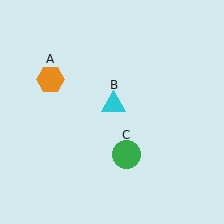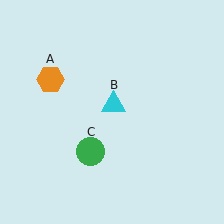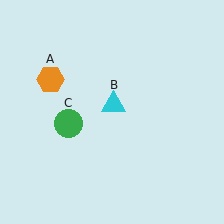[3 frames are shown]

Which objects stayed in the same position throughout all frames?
Orange hexagon (object A) and cyan triangle (object B) remained stationary.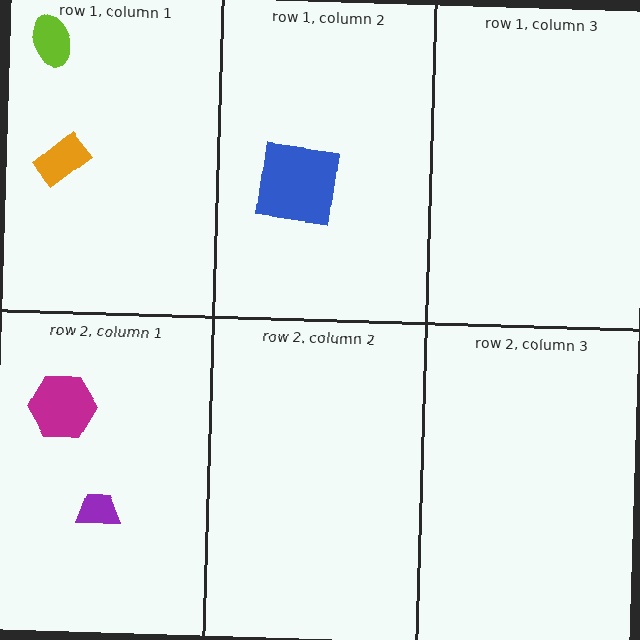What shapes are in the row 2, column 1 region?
The purple trapezoid, the magenta hexagon.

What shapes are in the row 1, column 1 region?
The lime ellipse, the orange rectangle.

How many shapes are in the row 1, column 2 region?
1.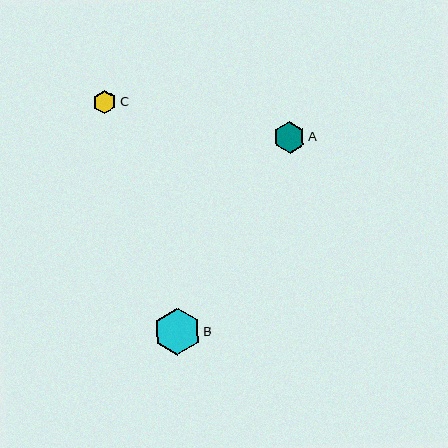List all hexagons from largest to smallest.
From largest to smallest: B, A, C.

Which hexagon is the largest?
Hexagon B is the largest with a size of approximately 47 pixels.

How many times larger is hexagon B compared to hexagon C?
Hexagon B is approximately 2.0 times the size of hexagon C.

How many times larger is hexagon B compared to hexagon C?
Hexagon B is approximately 2.0 times the size of hexagon C.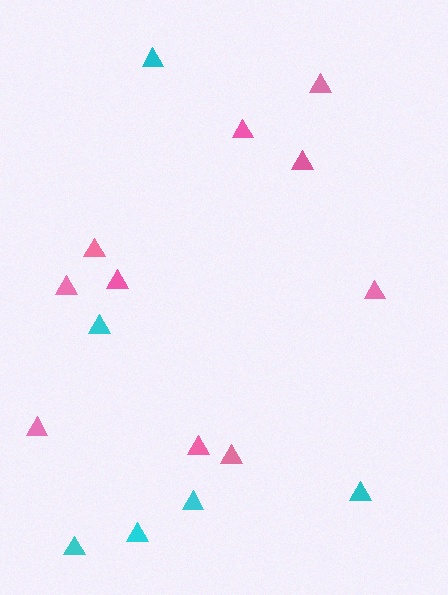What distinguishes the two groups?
There are 2 groups: one group of pink triangles (10) and one group of cyan triangles (6).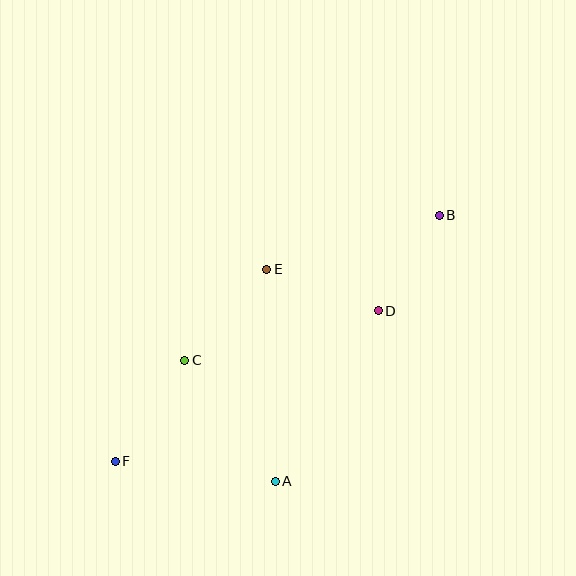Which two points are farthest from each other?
Points B and F are farthest from each other.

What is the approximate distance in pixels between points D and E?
The distance between D and E is approximately 119 pixels.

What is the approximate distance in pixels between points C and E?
The distance between C and E is approximately 122 pixels.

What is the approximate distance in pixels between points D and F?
The distance between D and F is approximately 303 pixels.